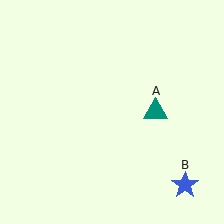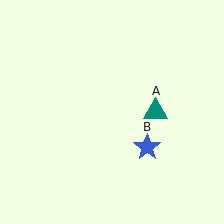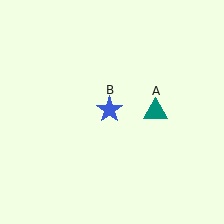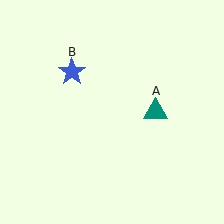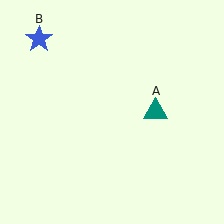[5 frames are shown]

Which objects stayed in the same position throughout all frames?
Teal triangle (object A) remained stationary.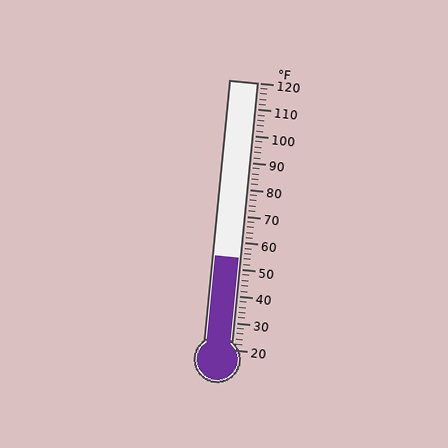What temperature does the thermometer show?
The thermometer shows approximately 54°F.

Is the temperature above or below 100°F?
The temperature is below 100°F.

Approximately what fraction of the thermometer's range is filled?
The thermometer is filled to approximately 35% of its range.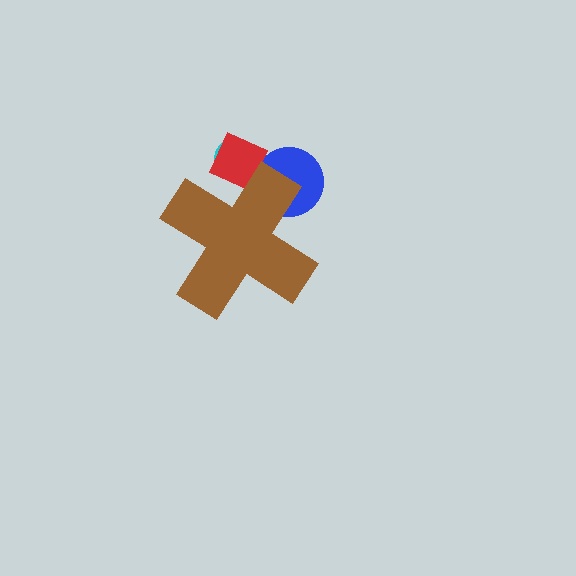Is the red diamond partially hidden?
Yes, the red diamond is partially hidden behind the brown cross.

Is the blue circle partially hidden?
Yes, the blue circle is partially hidden behind the brown cross.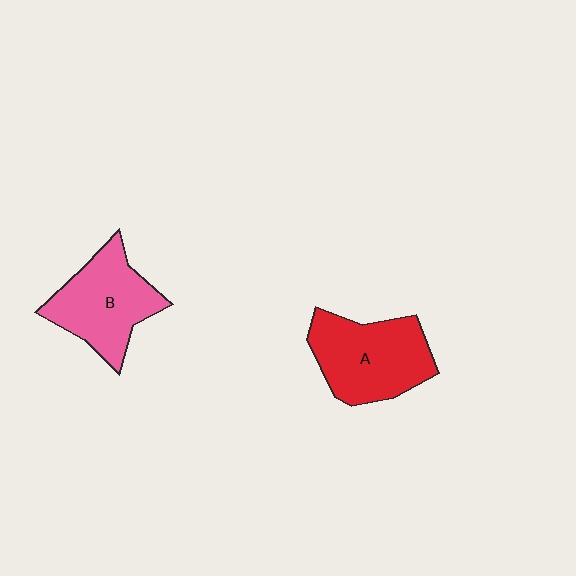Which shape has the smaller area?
Shape B (pink).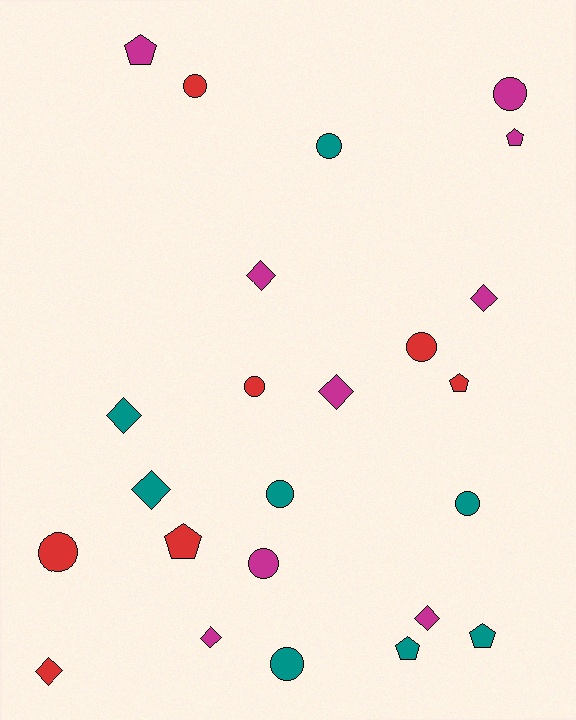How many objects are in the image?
There are 24 objects.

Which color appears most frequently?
Magenta, with 9 objects.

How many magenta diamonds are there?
There are 5 magenta diamonds.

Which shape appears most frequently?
Circle, with 10 objects.